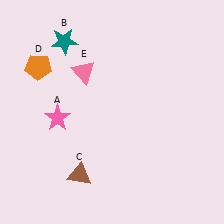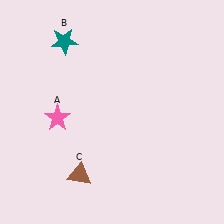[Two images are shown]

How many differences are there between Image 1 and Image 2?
There are 2 differences between the two images.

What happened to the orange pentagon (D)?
The orange pentagon (D) was removed in Image 2. It was in the top-left area of Image 1.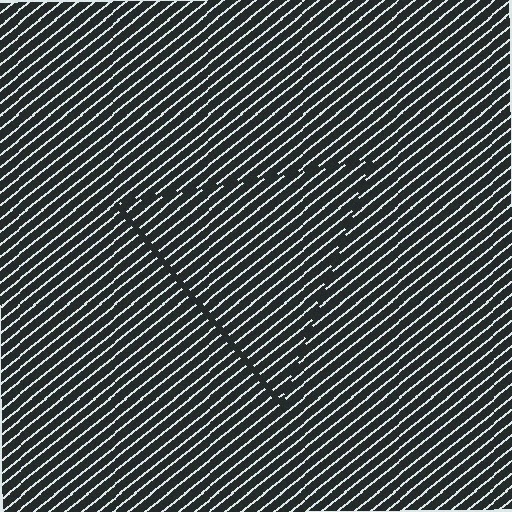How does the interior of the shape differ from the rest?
The interior of the shape contains the same grating, shifted by half a period — the contour is defined by the phase discontinuity where line-ends from the inner and outer gratings abut.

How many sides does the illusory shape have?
3 sides — the line-ends trace a triangle.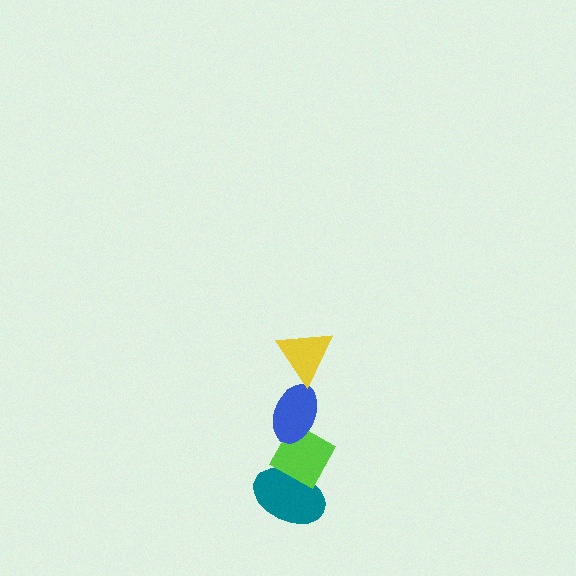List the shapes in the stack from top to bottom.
From top to bottom: the yellow triangle, the blue ellipse, the lime diamond, the teal ellipse.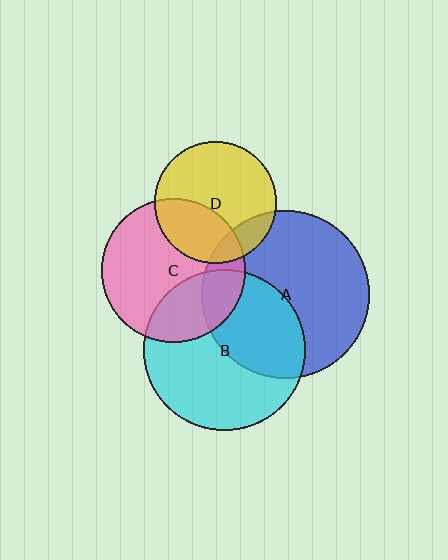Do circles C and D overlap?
Yes.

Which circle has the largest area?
Circle A (blue).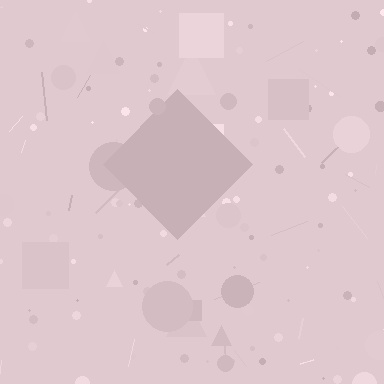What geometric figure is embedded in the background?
A diamond is embedded in the background.